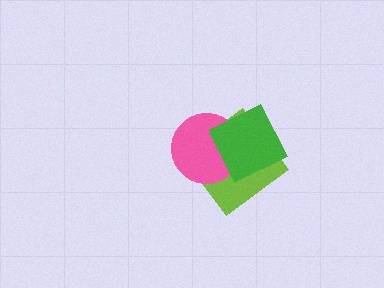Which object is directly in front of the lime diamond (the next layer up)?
The pink circle is directly in front of the lime diamond.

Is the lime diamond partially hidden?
Yes, it is partially covered by another shape.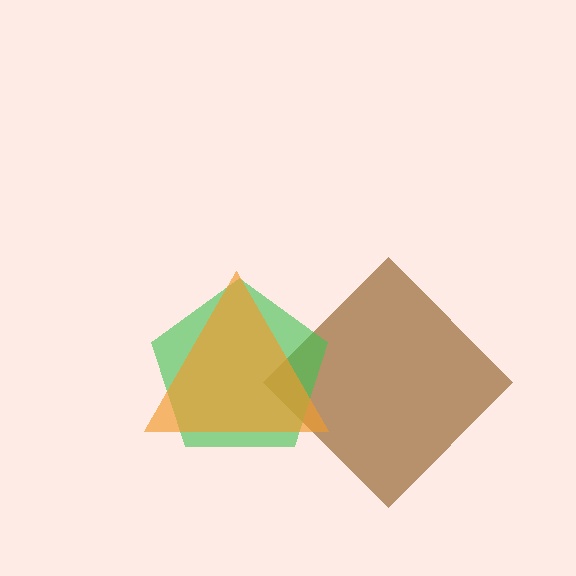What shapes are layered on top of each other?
The layered shapes are: a brown diamond, a green pentagon, an orange triangle.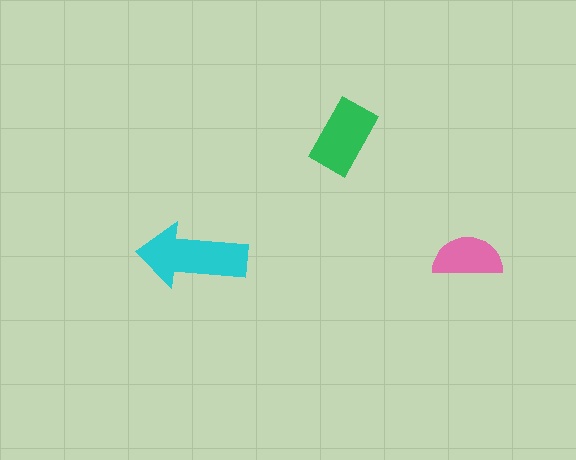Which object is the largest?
The cyan arrow.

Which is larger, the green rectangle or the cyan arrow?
The cyan arrow.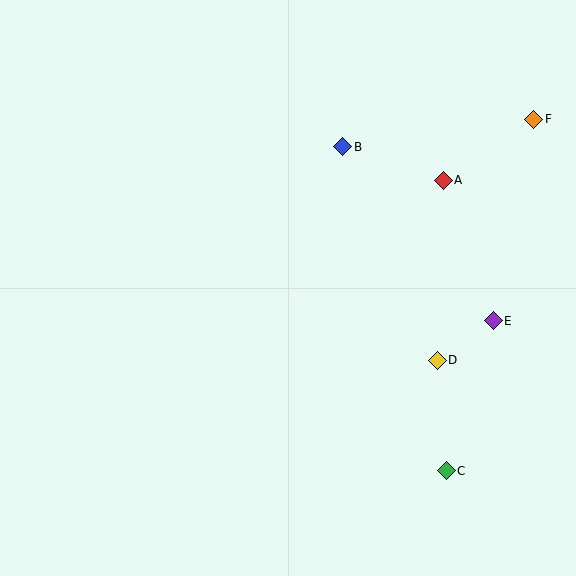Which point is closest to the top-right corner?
Point F is closest to the top-right corner.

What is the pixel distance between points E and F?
The distance between E and F is 206 pixels.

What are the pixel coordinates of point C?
Point C is at (446, 471).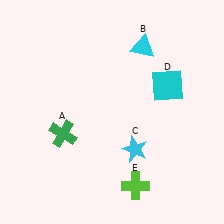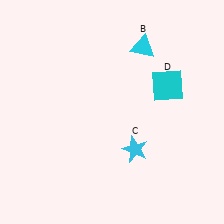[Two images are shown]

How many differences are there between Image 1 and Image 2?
There are 2 differences between the two images.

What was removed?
The lime cross (E), the green cross (A) were removed in Image 2.